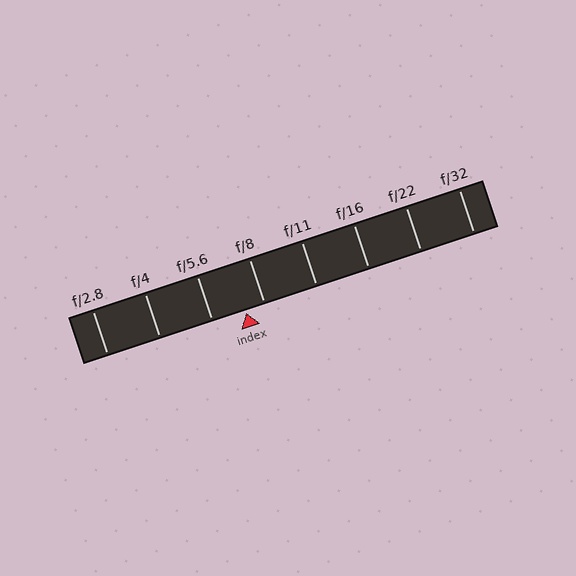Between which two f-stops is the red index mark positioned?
The index mark is between f/5.6 and f/8.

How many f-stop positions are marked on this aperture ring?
There are 8 f-stop positions marked.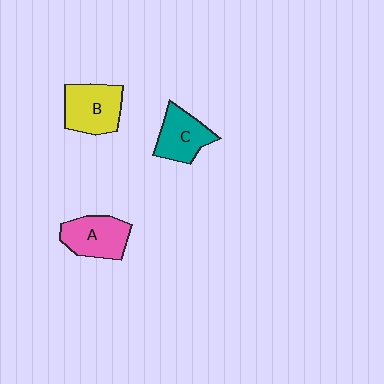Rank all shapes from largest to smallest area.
From largest to smallest: B (yellow), A (pink), C (teal).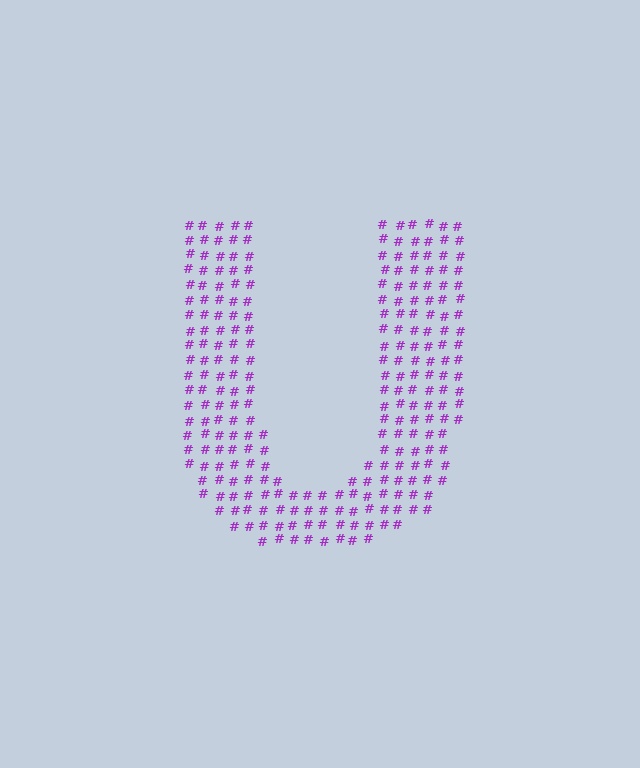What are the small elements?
The small elements are hash symbols.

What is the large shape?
The large shape is the letter U.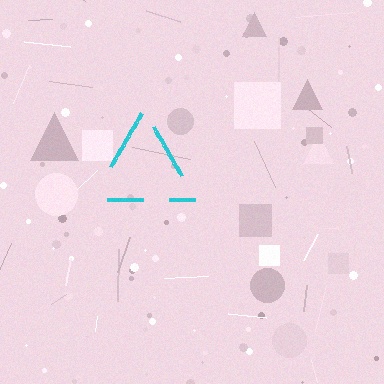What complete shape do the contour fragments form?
The contour fragments form a triangle.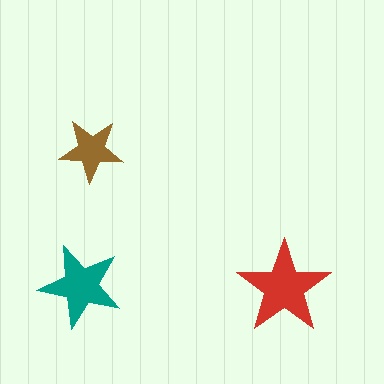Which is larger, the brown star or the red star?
The red one.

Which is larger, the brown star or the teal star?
The teal one.